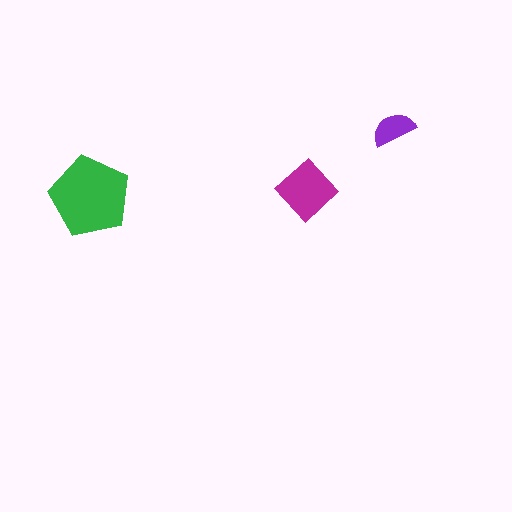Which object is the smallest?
The purple semicircle.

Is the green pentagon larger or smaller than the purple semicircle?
Larger.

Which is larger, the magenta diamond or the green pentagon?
The green pentagon.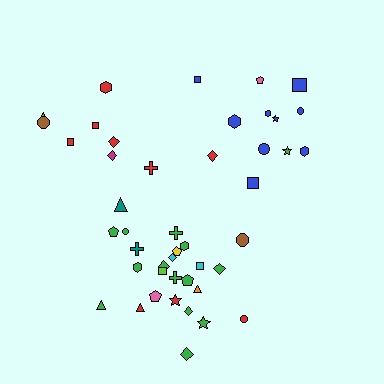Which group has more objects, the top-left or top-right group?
The top-right group.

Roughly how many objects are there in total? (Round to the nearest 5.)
Roughly 45 objects in total.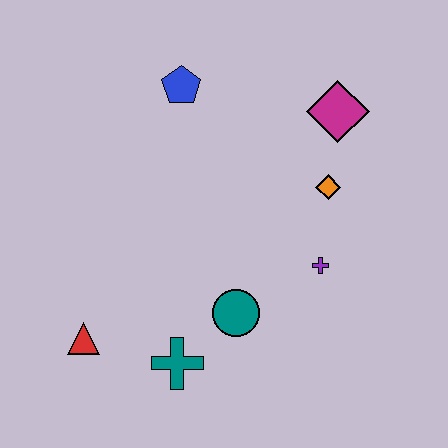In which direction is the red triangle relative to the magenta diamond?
The red triangle is to the left of the magenta diamond.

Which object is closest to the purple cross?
The orange diamond is closest to the purple cross.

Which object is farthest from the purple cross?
The red triangle is farthest from the purple cross.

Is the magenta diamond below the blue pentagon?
Yes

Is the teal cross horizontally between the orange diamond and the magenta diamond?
No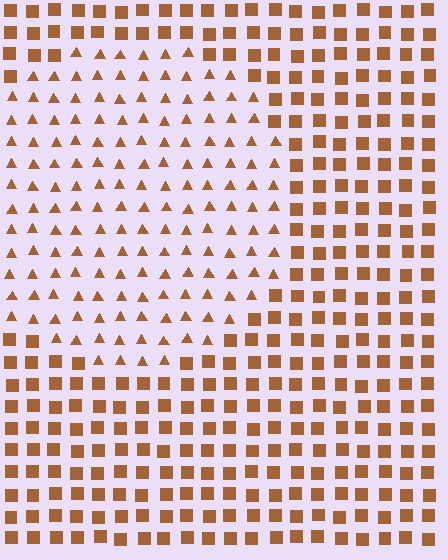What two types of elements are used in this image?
The image uses triangles inside the circle region and squares outside it.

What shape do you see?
I see a circle.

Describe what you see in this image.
The image is filled with small brown elements arranged in a uniform grid. A circle-shaped region contains triangles, while the surrounding area contains squares. The boundary is defined purely by the change in element shape.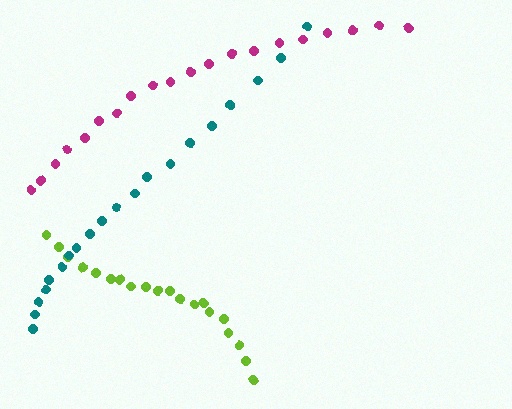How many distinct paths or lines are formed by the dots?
There are 3 distinct paths.